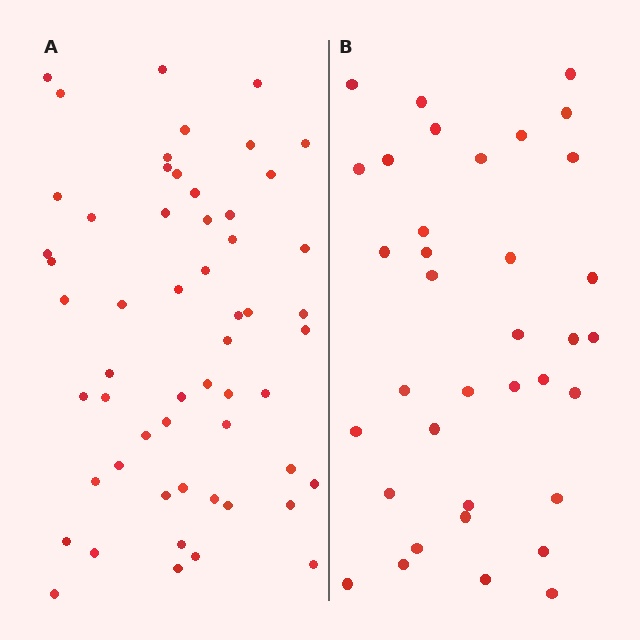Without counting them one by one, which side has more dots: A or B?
Region A (the left region) has more dots.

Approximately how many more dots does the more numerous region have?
Region A has approximately 20 more dots than region B.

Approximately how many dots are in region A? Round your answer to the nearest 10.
About 60 dots. (The exact count is 56, which rounds to 60.)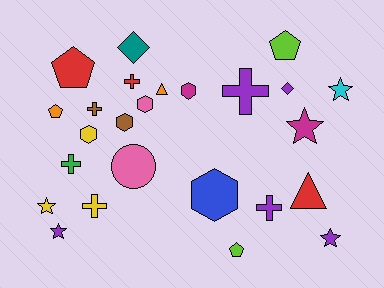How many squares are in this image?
There are no squares.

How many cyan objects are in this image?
There is 1 cyan object.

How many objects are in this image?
There are 25 objects.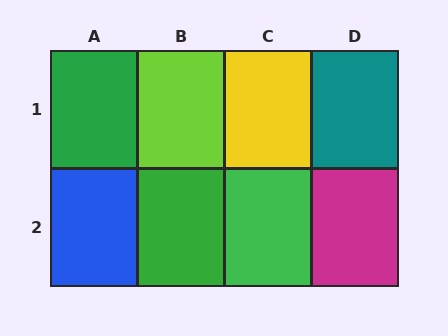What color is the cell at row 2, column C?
Green.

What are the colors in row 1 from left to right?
Green, lime, yellow, teal.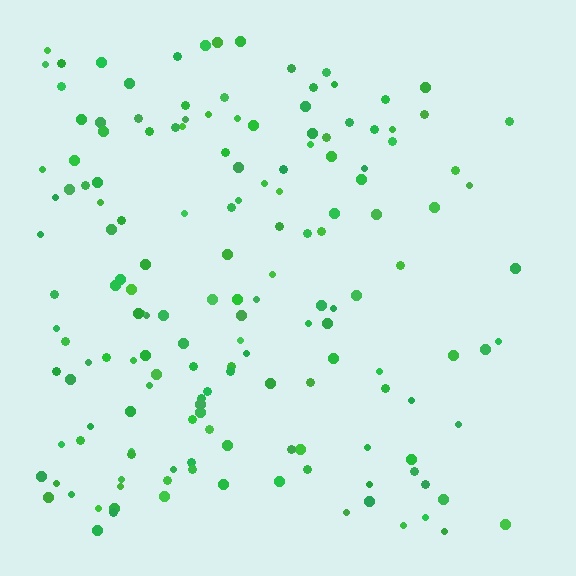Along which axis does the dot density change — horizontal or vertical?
Horizontal.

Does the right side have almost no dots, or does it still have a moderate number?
Still a moderate number, just noticeably fewer than the left.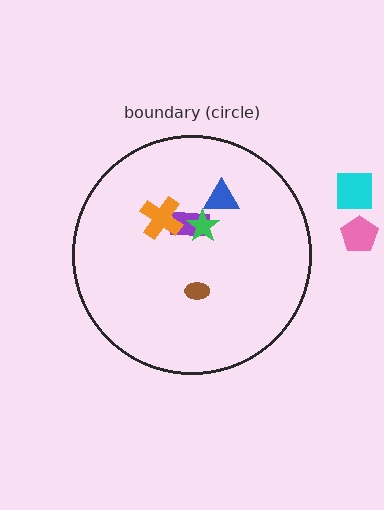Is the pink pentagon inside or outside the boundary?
Outside.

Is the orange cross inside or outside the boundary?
Inside.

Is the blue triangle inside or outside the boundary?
Inside.